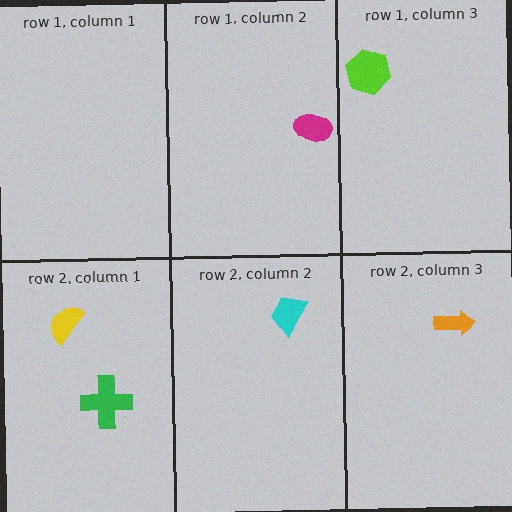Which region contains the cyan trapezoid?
The row 2, column 2 region.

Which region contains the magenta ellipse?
The row 1, column 2 region.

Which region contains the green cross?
The row 2, column 1 region.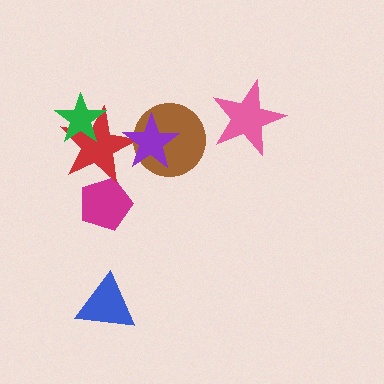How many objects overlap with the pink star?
0 objects overlap with the pink star.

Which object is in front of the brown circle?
The purple star is in front of the brown circle.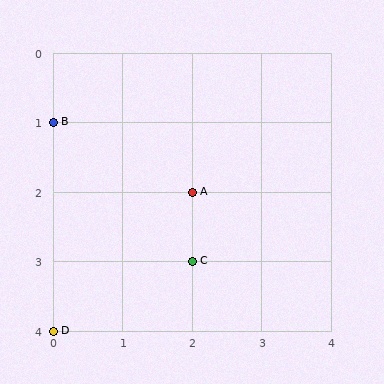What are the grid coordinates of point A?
Point A is at grid coordinates (2, 2).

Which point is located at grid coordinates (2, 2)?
Point A is at (2, 2).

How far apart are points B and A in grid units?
Points B and A are 2 columns and 1 row apart (about 2.2 grid units diagonally).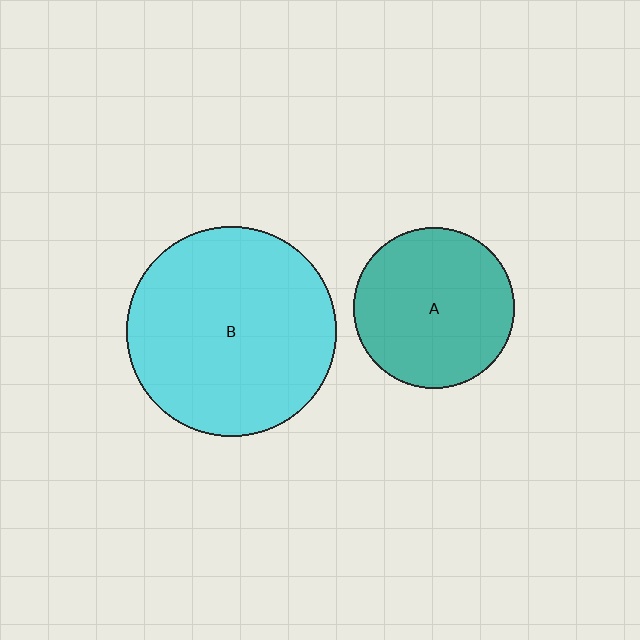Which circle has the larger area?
Circle B (cyan).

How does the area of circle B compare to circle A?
Approximately 1.7 times.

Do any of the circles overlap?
No, none of the circles overlap.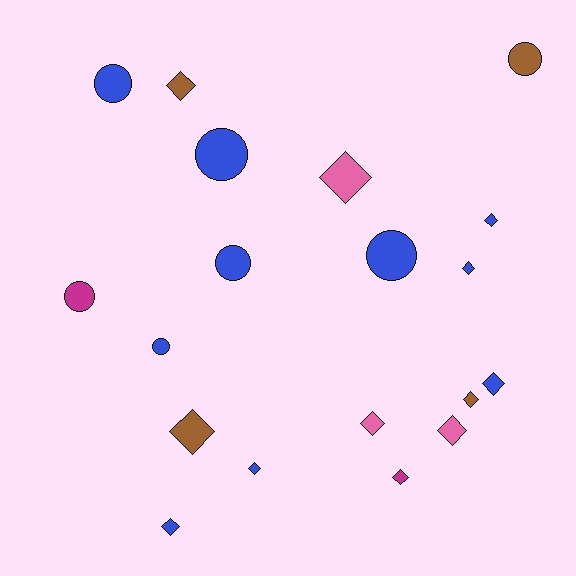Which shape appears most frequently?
Diamond, with 12 objects.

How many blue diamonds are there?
There are 5 blue diamonds.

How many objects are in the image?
There are 19 objects.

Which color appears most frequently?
Blue, with 10 objects.